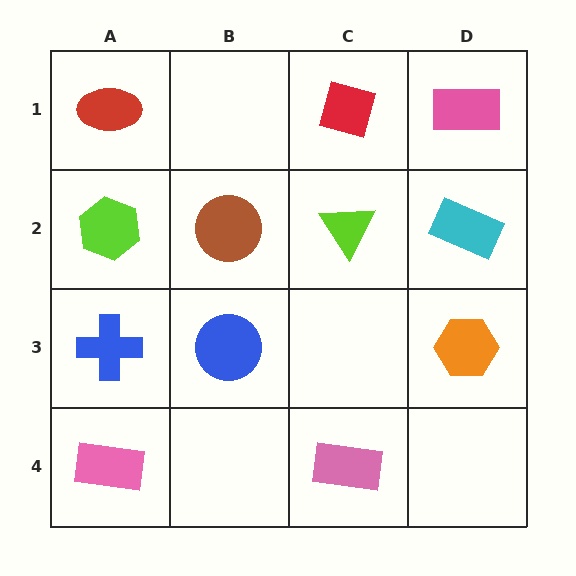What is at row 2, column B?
A brown circle.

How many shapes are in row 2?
4 shapes.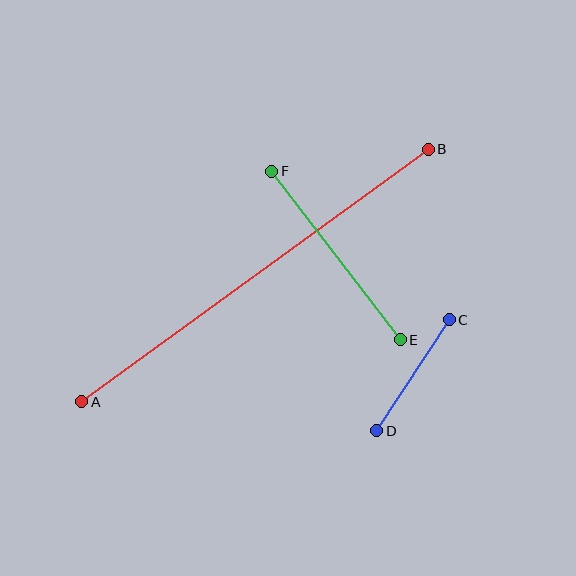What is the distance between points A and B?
The distance is approximately 429 pixels.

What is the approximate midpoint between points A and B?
The midpoint is at approximately (255, 275) pixels.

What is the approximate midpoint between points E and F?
The midpoint is at approximately (336, 256) pixels.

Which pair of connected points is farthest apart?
Points A and B are farthest apart.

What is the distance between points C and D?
The distance is approximately 132 pixels.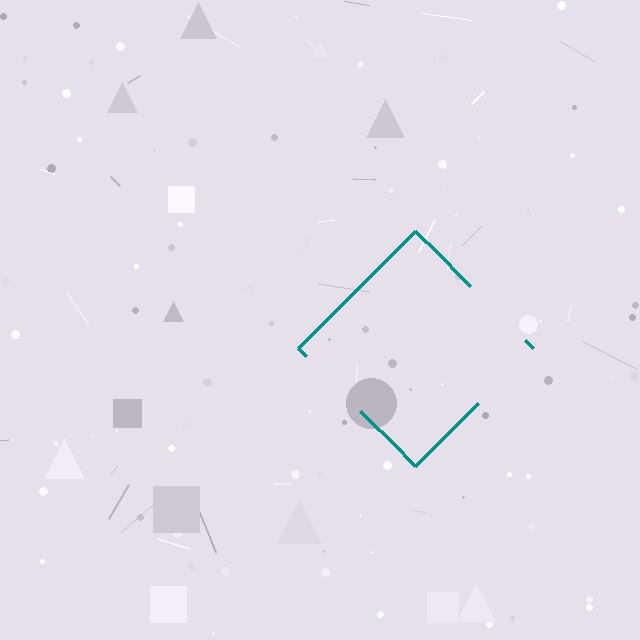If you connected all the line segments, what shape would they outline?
They would outline a diamond.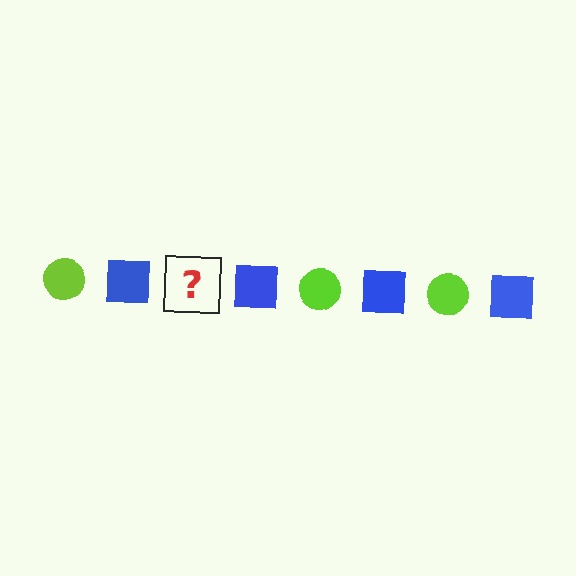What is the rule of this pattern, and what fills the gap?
The rule is that the pattern alternates between lime circle and blue square. The gap should be filled with a lime circle.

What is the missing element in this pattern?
The missing element is a lime circle.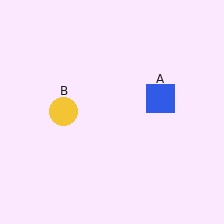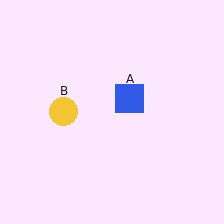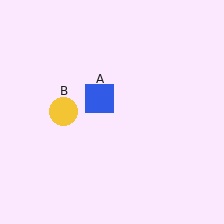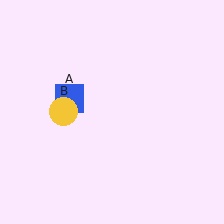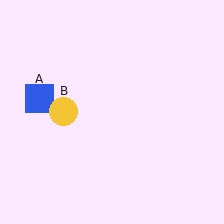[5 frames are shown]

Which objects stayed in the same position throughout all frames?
Yellow circle (object B) remained stationary.